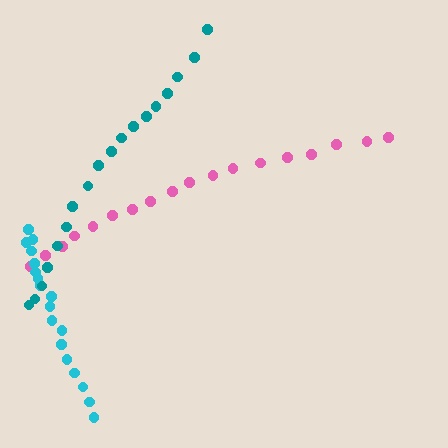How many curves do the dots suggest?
There are 3 distinct paths.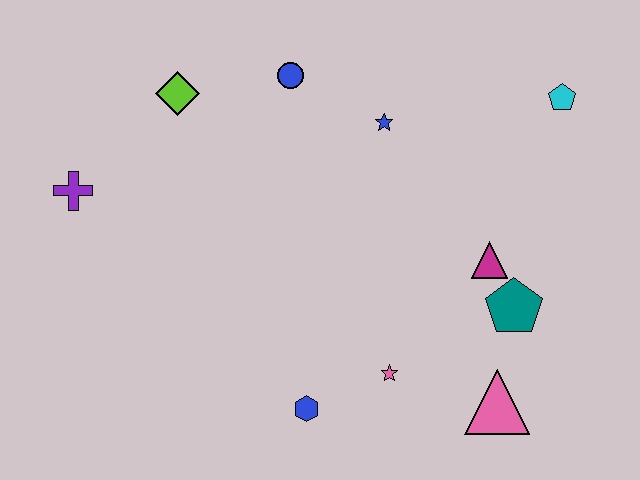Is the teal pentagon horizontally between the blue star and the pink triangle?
No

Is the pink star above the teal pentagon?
No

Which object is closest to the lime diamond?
The blue circle is closest to the lime diamond.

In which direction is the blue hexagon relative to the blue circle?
The blue hexagon is below the blue circle.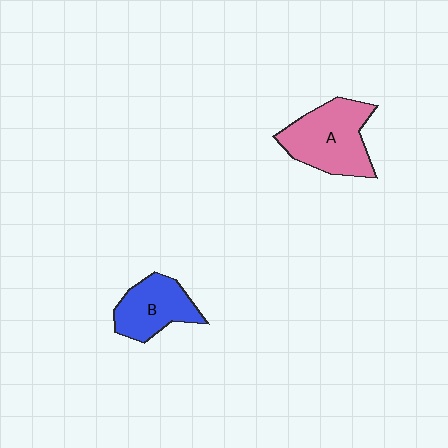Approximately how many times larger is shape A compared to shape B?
Approximately 1.4 times.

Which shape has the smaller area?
Shape B (blue).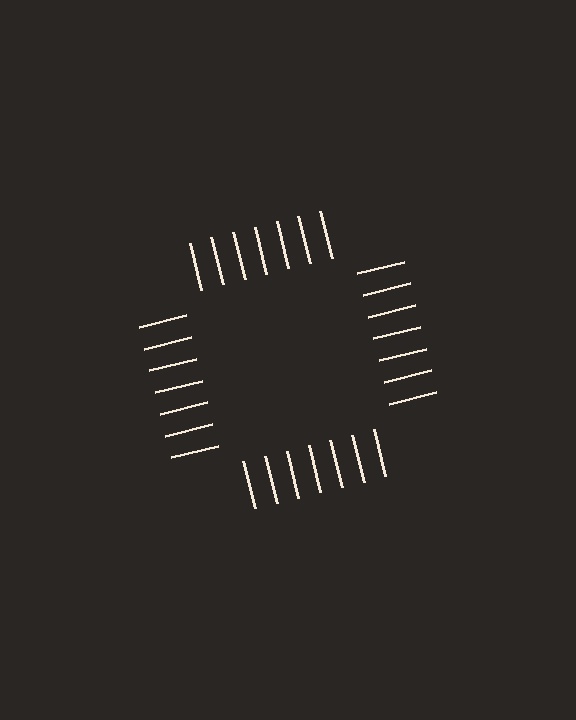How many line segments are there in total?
28 — 7 along each of the 4 edges.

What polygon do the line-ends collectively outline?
An illusory square — the line segments terminate on its edges but no continuous stroke is drawn.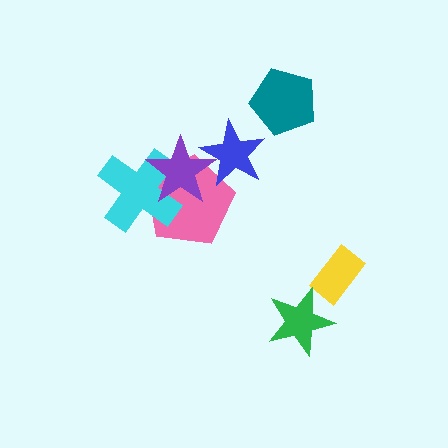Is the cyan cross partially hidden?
Yes, it is partially covered by another shape.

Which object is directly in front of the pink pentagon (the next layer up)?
The blue star is directly in front of the pink pentagon.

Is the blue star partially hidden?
Yes, it is partially covered by another shape.